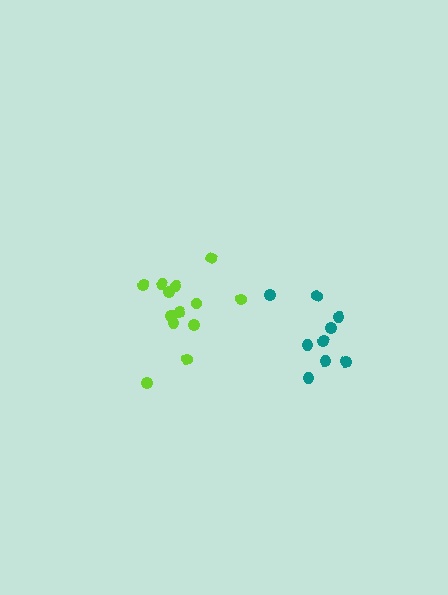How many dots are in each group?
Group 1: 13 dots, Group 2: 9 dots (22 total).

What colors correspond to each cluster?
The clusters are colored: lime, teal.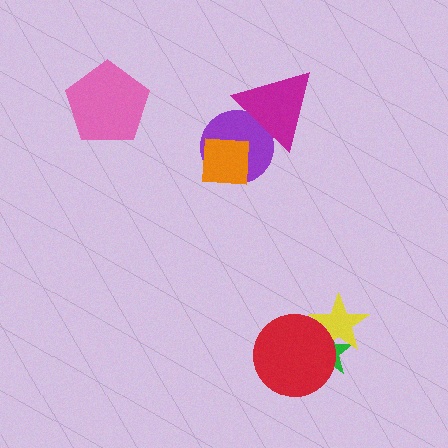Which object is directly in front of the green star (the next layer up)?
The yellow star is directly in front of the green star.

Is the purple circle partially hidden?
Yes, it is partially covered by another shape.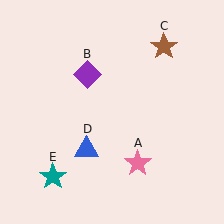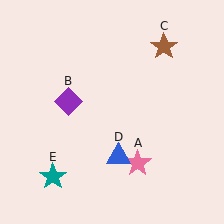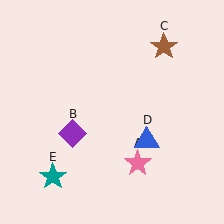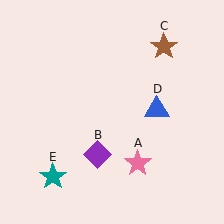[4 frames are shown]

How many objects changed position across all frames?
2 objects changed position: purple diamond (object B), blue triangle (object D).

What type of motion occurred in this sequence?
The purple diamond (object B), blue triangle (object D) rotated counterclockwise around the center of the scene.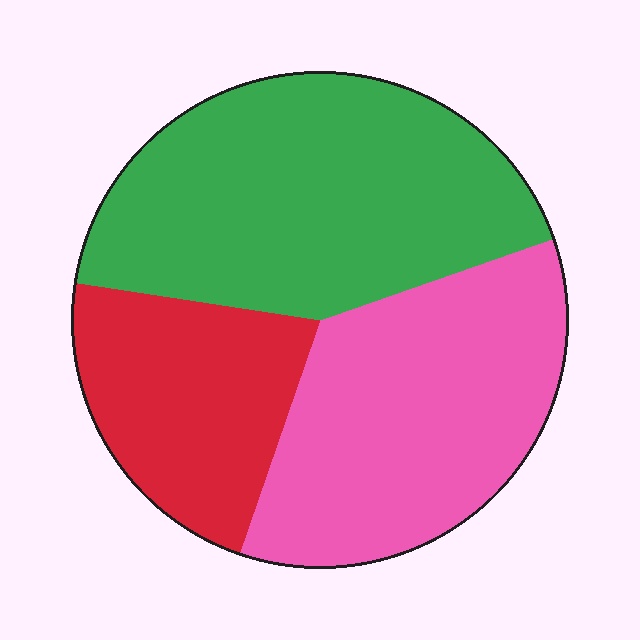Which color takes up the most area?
Green, at roughly 40%.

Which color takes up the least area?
Red, at roughly 20%.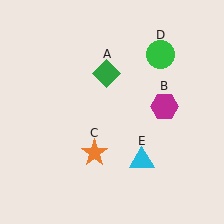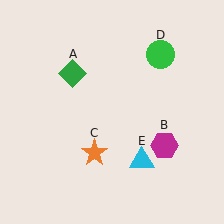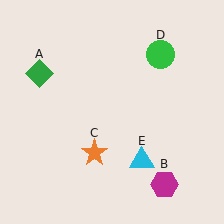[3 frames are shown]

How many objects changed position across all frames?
2 objects changed position: green diamond (object A), magenta hexagon (object B).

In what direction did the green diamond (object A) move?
The green diamond (object A) moved left.